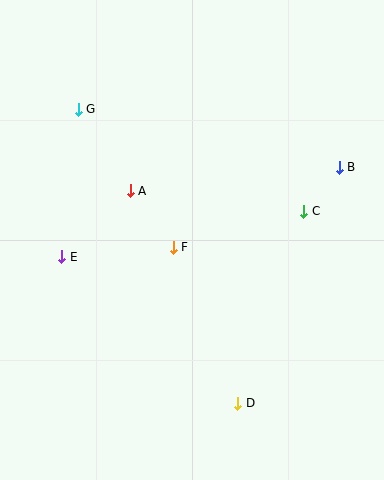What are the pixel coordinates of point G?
Point G is at (78, 109).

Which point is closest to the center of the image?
Point F at (173, 247) is closest to the center.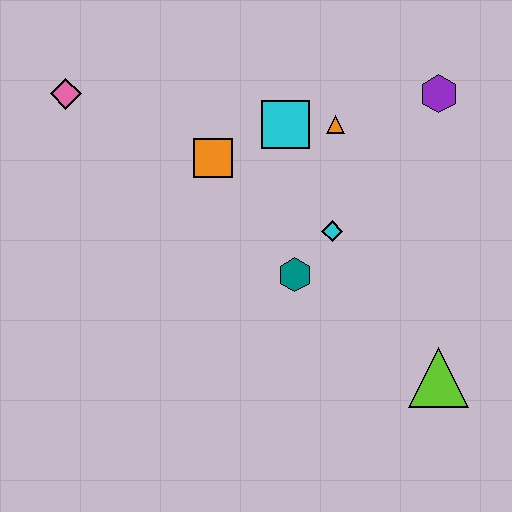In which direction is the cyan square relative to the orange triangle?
The cyan square is to the left of the orange triangle.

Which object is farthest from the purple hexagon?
The pink diamond is farthest from the purple hexagon.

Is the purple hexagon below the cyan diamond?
No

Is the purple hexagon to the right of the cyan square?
Yes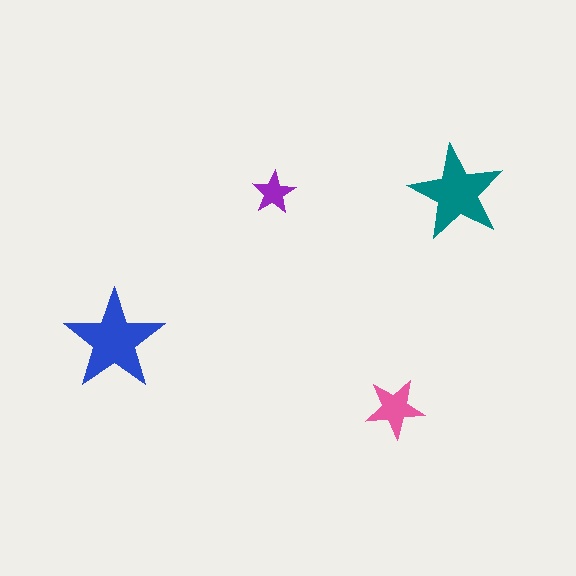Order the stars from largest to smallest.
the blue one, the teal one, the pink one, the purple one.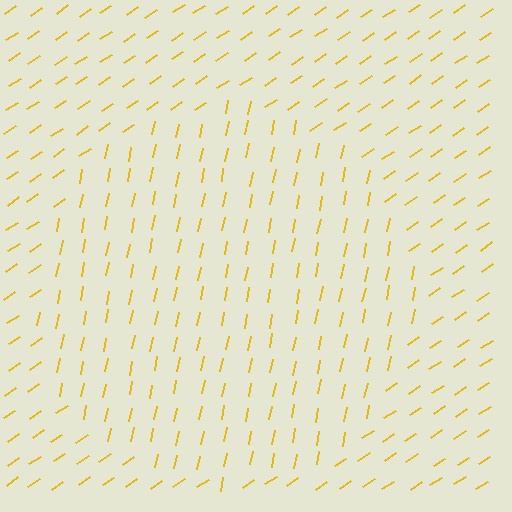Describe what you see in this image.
The image is filled with small yellow line segments. A circle region in the image has lines oriented differently from the surrounding lines, creating a visible texture boundary.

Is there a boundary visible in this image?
Yes, there is a texture boundary formed by a change in line orientation.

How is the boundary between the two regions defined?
The boundary is defined purely by a change in line orientation (approximately 45 degrees difference). All lines are the same color and thickness.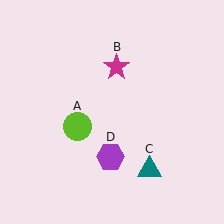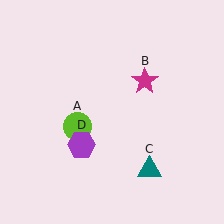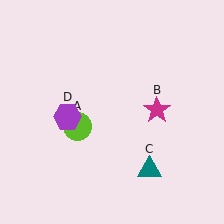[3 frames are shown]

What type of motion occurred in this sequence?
The magenta star (object B), purple hexagon (object D) rotated clockwise around the center of the scene.